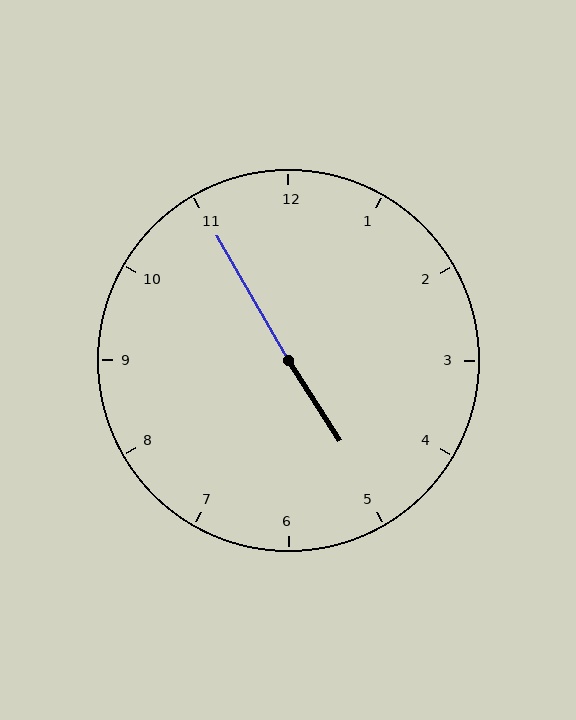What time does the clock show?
4:55.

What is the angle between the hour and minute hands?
Approximately 178 degrees.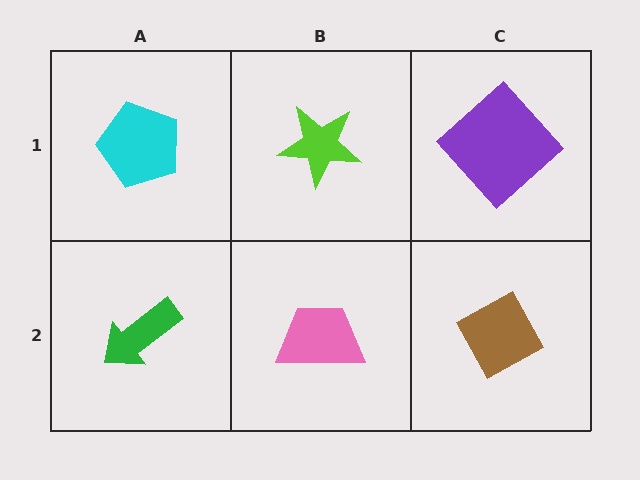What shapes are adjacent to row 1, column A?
A green arrow (row 2, column A), a lime star (row 1, column B).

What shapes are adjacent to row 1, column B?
A pink trapezoid (row 2, column B), a cyan pentagon (row 1, column A), a purple diamond (row 1, column C).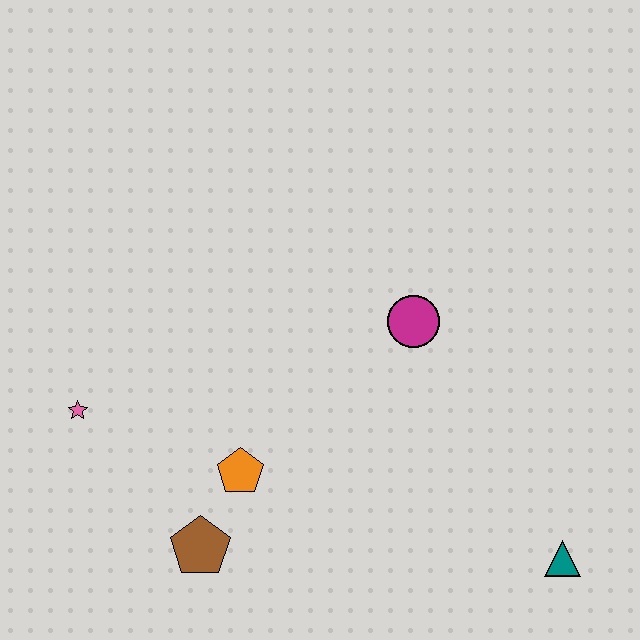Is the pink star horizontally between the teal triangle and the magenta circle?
No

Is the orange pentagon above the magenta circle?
No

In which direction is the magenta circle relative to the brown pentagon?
The magenta circle is above the brown pentagon.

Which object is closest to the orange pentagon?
The brown pentagon is closest to the orange pentagon.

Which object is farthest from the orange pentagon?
The teal triangle is farthest from the orange pentagon.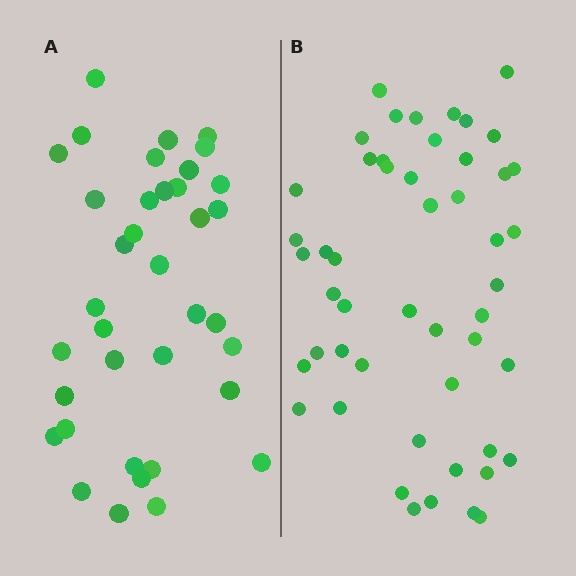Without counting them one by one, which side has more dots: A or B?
Region B (the right region) has more dots.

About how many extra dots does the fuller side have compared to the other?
Region B has approximately 15 more dots than region A.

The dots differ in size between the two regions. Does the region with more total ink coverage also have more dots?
No. Region A has more total ink coverage because its dots are larger, but region B actually contains more individual dots. Total area can be misleading — the number of items is what matters here.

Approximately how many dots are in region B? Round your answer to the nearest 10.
About 50 dots.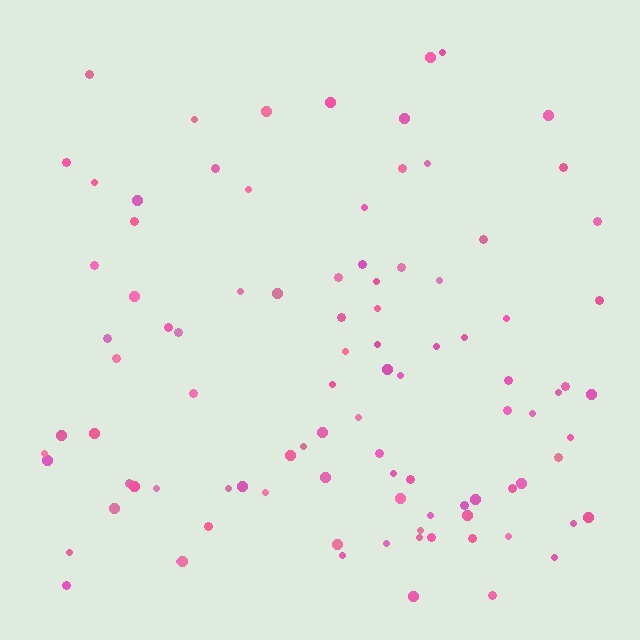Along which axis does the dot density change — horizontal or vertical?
Vertical.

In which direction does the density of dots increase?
From top to bottom, with the bottom side densest.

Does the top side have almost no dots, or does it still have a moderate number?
Still a moderate number, just noticeably fewer than the bottom.